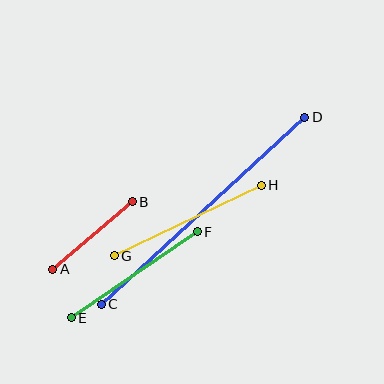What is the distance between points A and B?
The distance is approximately 104 pixels.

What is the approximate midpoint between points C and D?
The midpoint is at approximately (203, 211) pixels.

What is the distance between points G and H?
The distance is approximately 163 pixels.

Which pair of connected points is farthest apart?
Points C and D are farthest apart.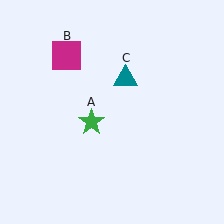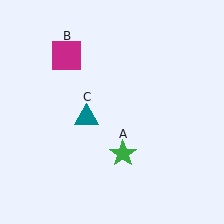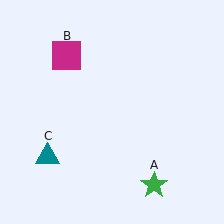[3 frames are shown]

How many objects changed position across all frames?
2 objects changed position: green star (object A), teal triangle (object C).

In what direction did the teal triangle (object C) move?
The teal triangle (object C) moved down and to the left.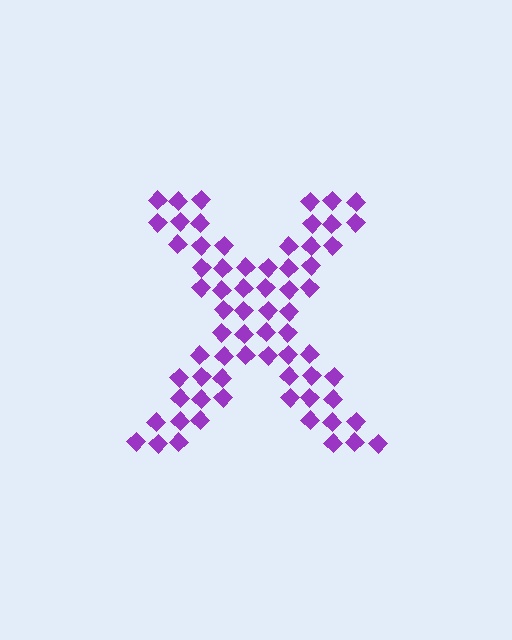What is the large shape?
The large shape is the letter X.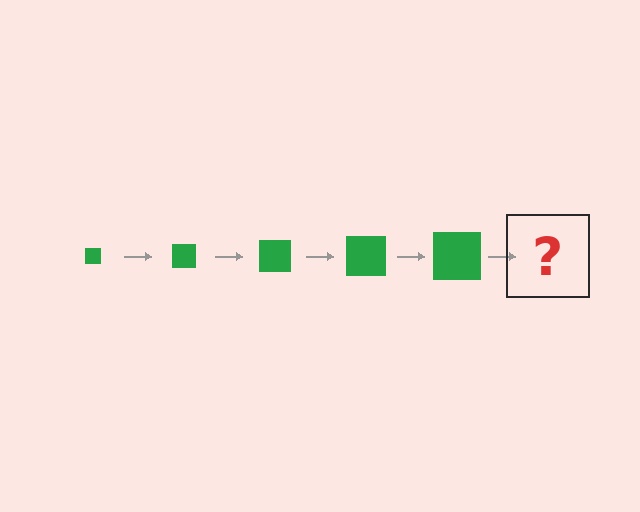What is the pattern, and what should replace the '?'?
The pattern is that the square gets progressively larger each step. The '?' should be a green square, larger than the previous one.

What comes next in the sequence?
The next element should be a green square, larger than the previous one.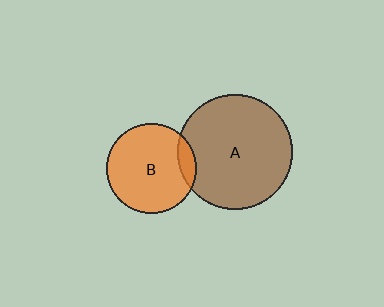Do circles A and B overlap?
Yes.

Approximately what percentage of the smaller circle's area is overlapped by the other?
Approximately 10%.